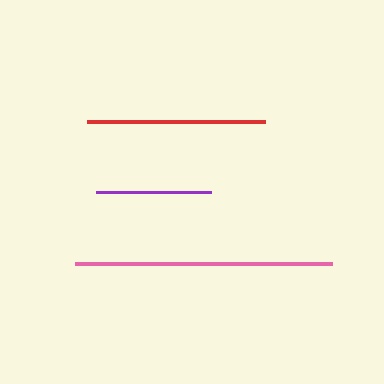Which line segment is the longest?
The pink line is the longest at approximately 258 pixels.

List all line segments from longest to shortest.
From longest to shortest: pink, red, purple.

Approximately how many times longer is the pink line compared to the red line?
The pink line is approximately 1.4 times the length of the red line.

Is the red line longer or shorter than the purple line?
The red line is longer than the purple line.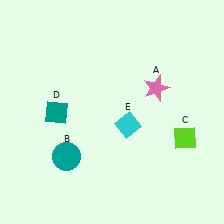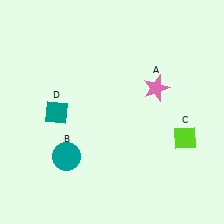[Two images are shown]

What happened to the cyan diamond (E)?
The cyan diamond (E) was removed in Image 2. It was in the bottom-right area of Image 1.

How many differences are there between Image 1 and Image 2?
There is 1 difference between the two images.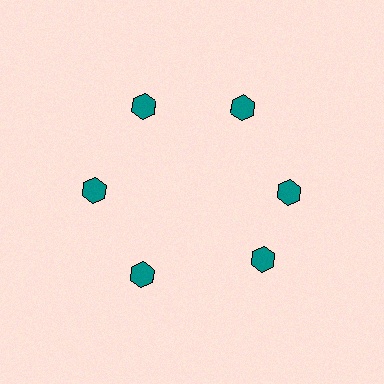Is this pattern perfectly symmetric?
No. The 6 teal hexagons are arranged in a ring, but one element near the 5 o'clock position is rotated out of alignment along the ring, breaking the 6-fold rotational symmetry.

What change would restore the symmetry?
The symmetry would be restored by rotating it back into even spacing with its neighbors so that all 6 hexagons sit at equal angles and equal distance from the center.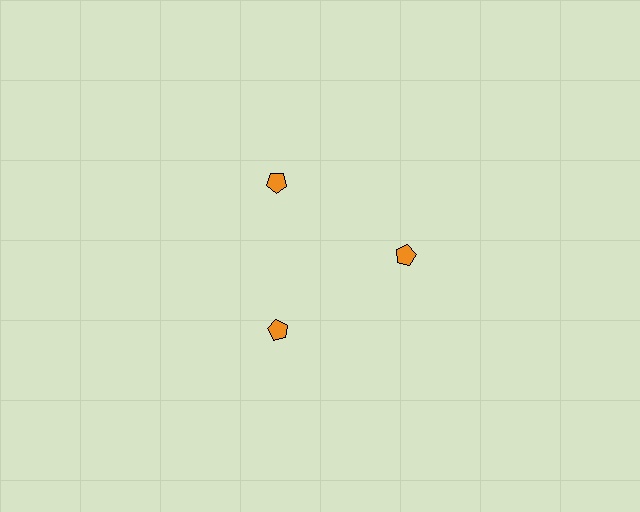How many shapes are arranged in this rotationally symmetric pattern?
There are 3 shapes, arranged in 3 groups of 1.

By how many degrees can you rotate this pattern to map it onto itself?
The pattern maps onto itself every 120 degrees of rotation.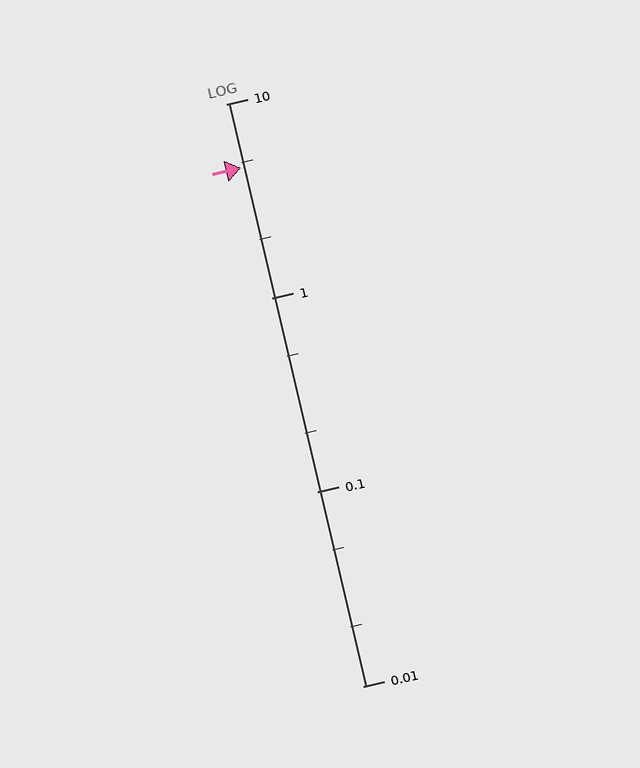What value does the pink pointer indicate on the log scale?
The pointer indicates approximately 4.7.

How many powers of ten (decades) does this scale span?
The scale spans 3 decades, from 0.01 to 10.